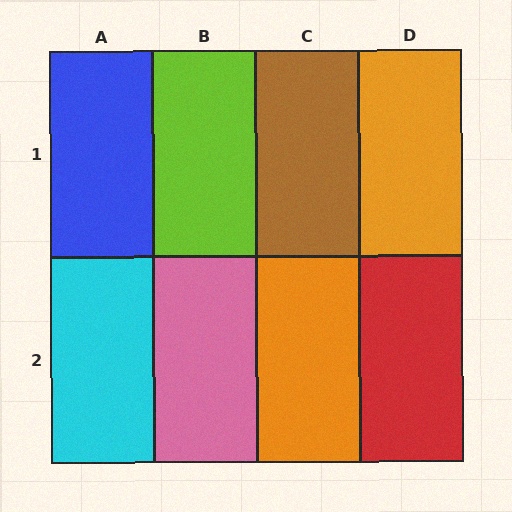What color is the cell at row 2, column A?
Cyan.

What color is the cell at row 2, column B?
Pink.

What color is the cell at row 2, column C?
Orange.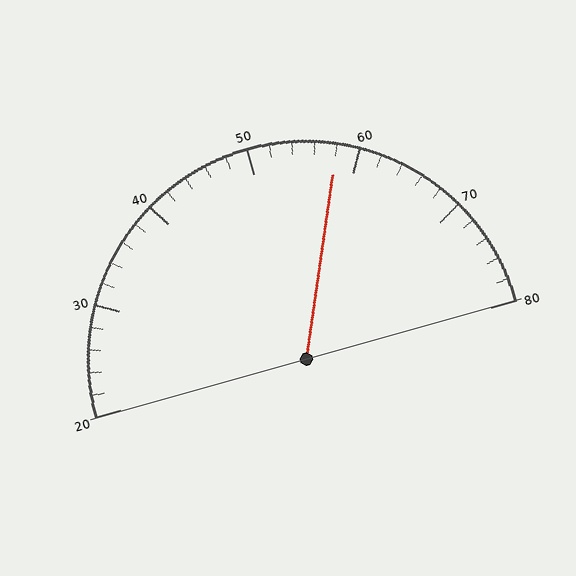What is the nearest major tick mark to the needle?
The nearest major tick mark is 60.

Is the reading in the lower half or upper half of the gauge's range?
The reading is in the upper half of the range (20 to 80).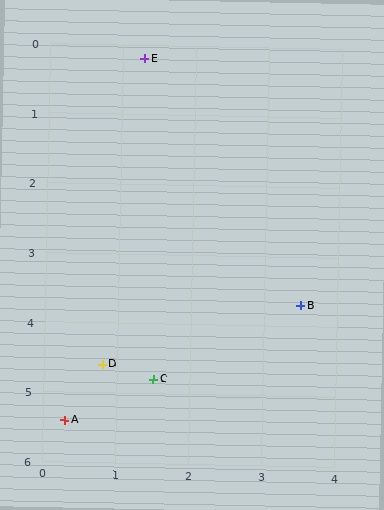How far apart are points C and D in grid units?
Points C and D are about 0.7 grid units apart.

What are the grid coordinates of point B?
Point B is at approximately (3.5, 3.7).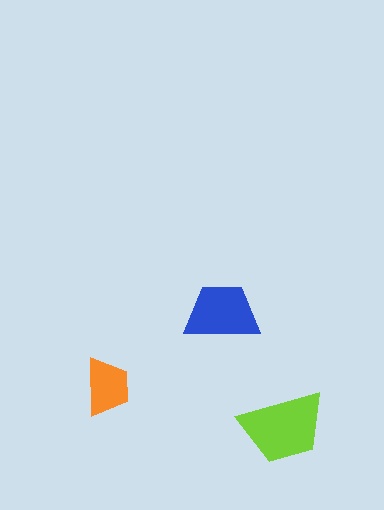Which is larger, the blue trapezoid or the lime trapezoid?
The lime one.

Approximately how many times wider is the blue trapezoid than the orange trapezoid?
About 1.5 times wider.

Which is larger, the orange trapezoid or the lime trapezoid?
The lime one.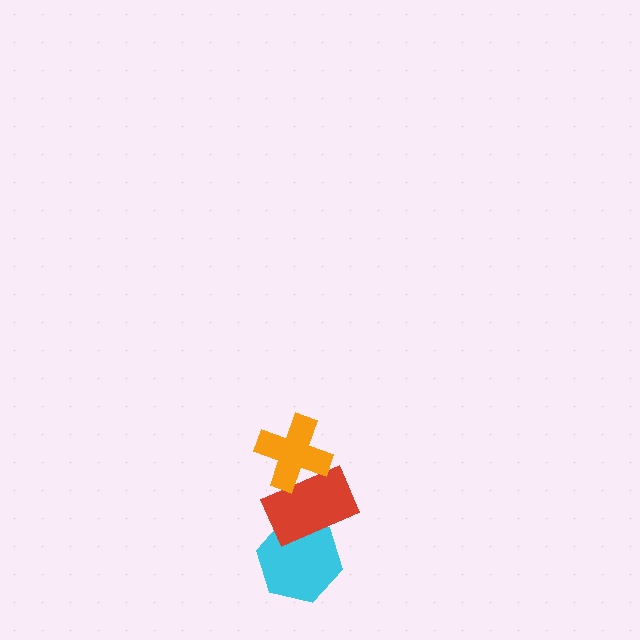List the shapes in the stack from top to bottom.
From top to bottom: the orange cross, the red rectangle, the cyan hexagon.